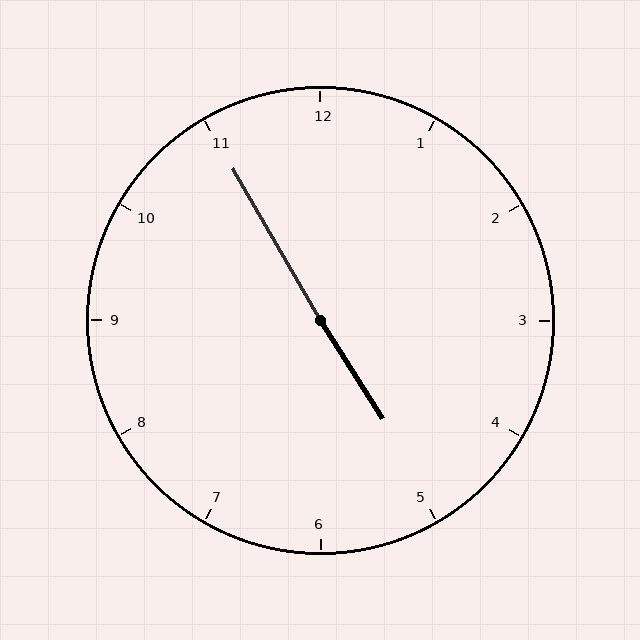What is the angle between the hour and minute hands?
Approximately 178 degrees.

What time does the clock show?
4:55.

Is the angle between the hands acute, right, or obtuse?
It is obtuse.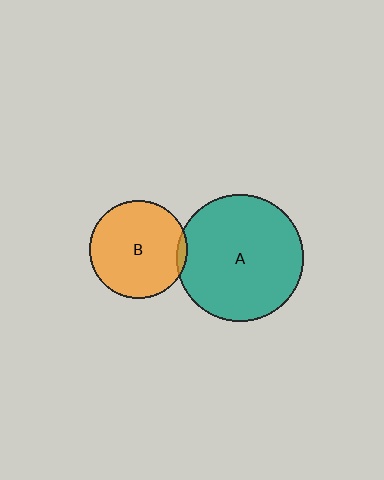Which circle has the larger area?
Circle A (teal).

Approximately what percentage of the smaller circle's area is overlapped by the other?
Approximately 5%.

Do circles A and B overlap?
Yes.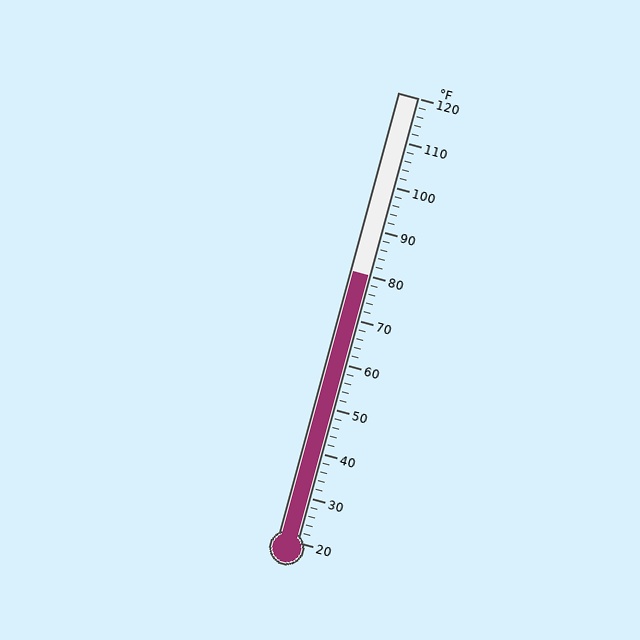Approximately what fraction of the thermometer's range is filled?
The thermometer is filled to approximately 60% of its range.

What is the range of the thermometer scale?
The thermometer scale ranges from 20°F to 120°F.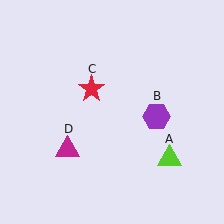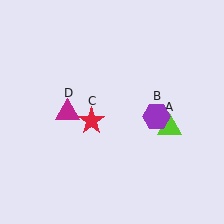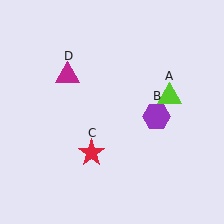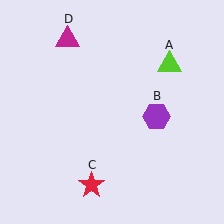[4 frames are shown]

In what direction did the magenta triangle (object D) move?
The magenta triangle (object D) moved up.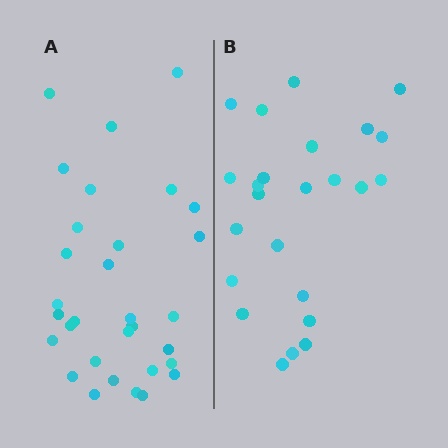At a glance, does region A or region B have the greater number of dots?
Region A (the left region) has more dots.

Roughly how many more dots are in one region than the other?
Region A has roughly 8 or so more dots than region B.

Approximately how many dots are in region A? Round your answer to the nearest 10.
About 30 dots. (The exact count is 31, which rounds to 30.)